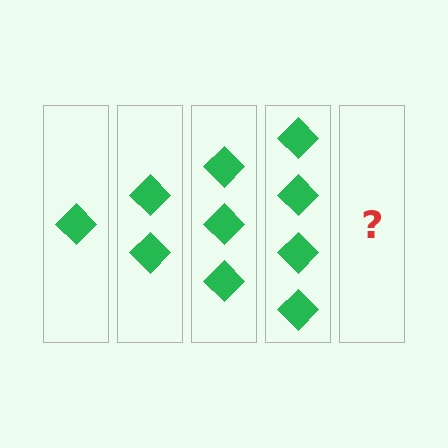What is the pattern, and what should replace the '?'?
The pattern is that each step adds one more diamond. The '?' should be 5 diamonds.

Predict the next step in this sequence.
The next step is 5 diamonds.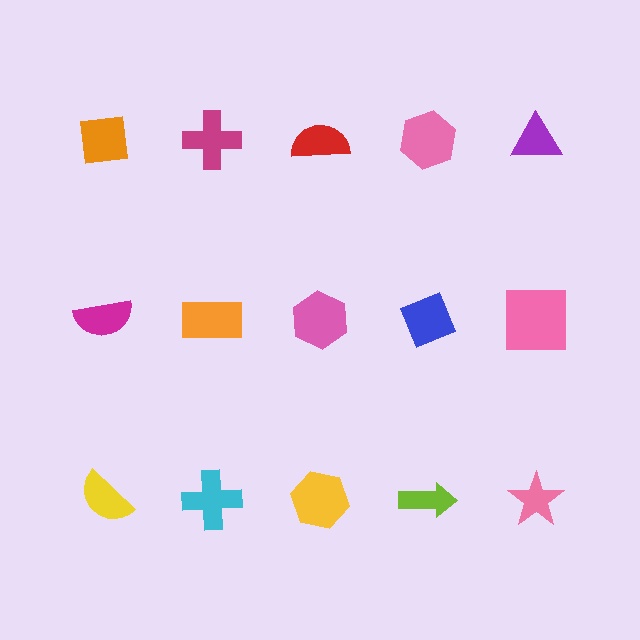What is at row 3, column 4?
A lime arrow.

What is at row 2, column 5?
A pink square.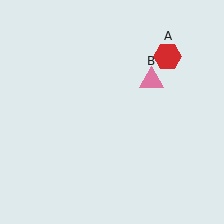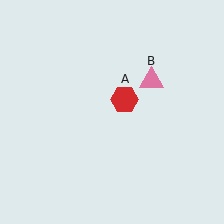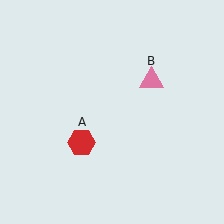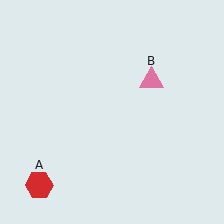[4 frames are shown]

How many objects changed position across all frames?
1 object changed position: red hexagon (object A).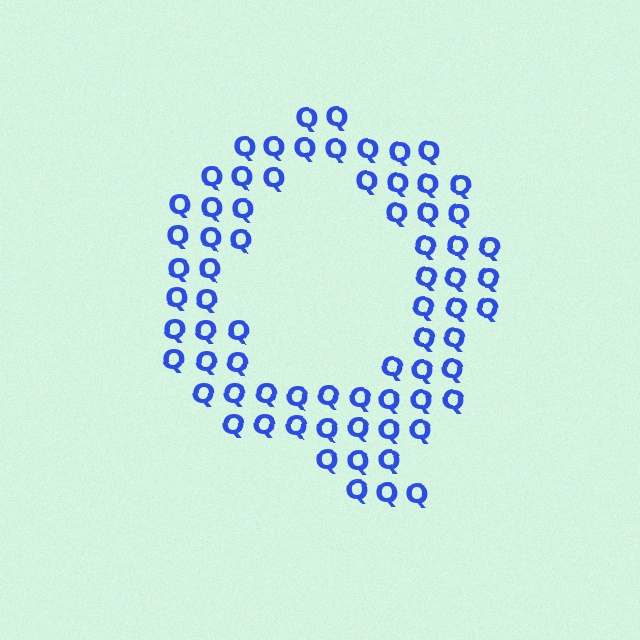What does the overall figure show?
The overall figure shows the letter Q.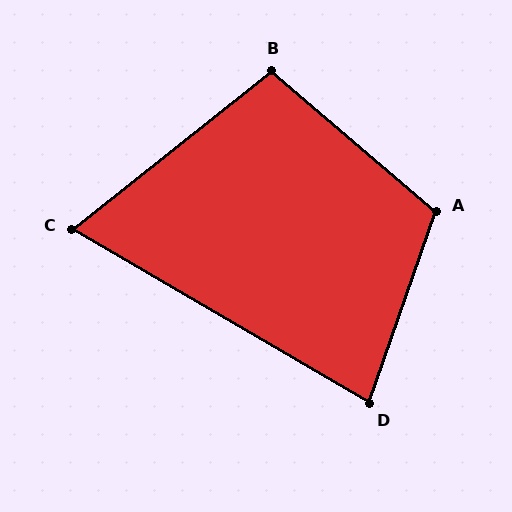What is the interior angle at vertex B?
Approximately 101 degrees (obtuse).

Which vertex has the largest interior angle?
A, at approximately 111 degrees.